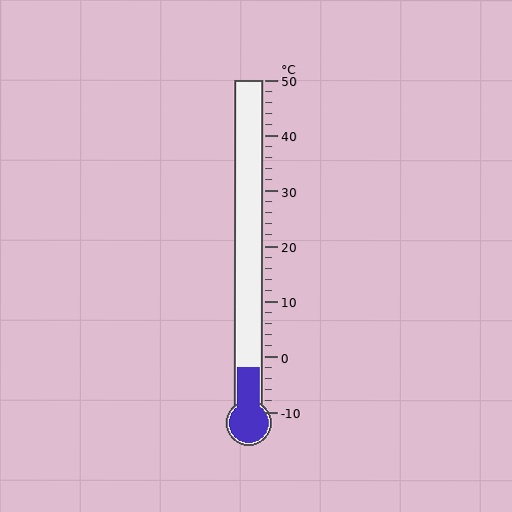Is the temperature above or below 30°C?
The temperature is below 30°C.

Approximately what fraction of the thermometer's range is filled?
The thermometer is filled to approximately 15% of its range.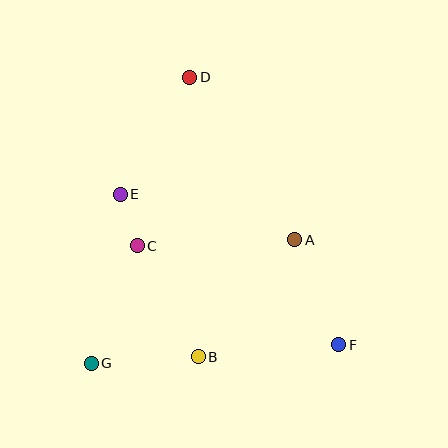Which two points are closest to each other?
Points C and E are closest to each other.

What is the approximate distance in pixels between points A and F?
The distance between A and F is approximately 114 pixels.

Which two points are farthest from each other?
Points D and F are farthest from each other.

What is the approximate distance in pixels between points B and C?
The distance between B and C is approximately 127 pixels.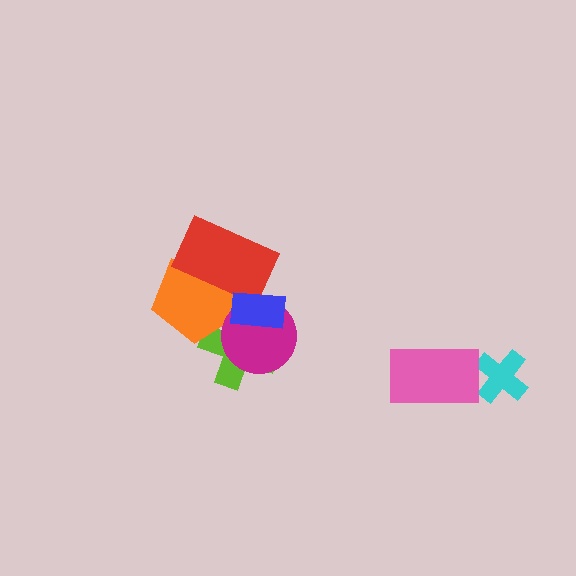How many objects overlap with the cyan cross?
0 objects overlap with the cyan cross.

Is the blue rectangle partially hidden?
No, no other shape covers it.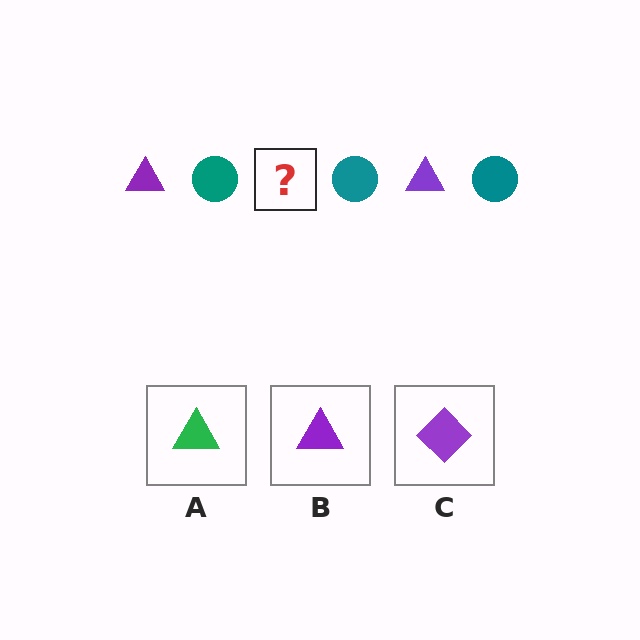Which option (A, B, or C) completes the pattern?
B.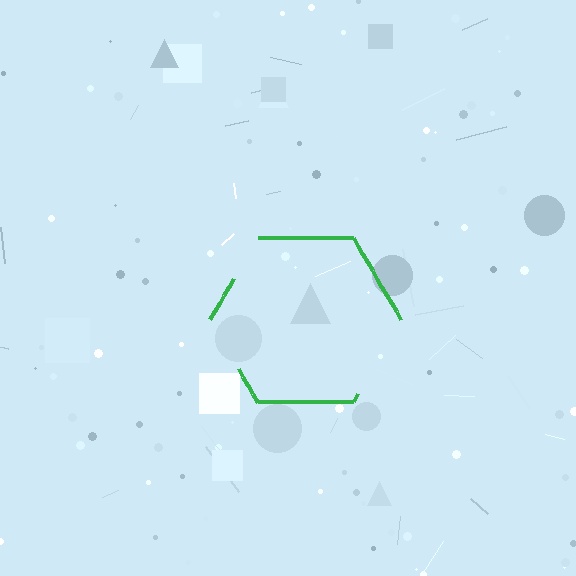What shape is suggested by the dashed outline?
The dashed outline suggests a hexagon.